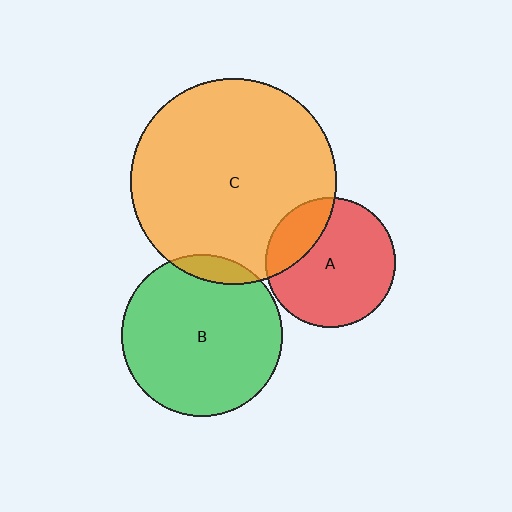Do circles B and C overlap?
Yes.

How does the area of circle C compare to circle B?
Approximately 1.6 times.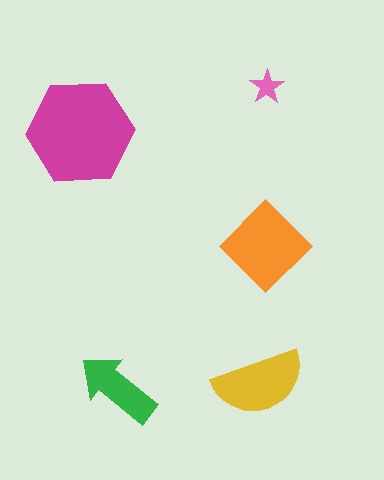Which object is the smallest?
The pink star.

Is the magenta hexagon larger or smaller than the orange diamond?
Larger.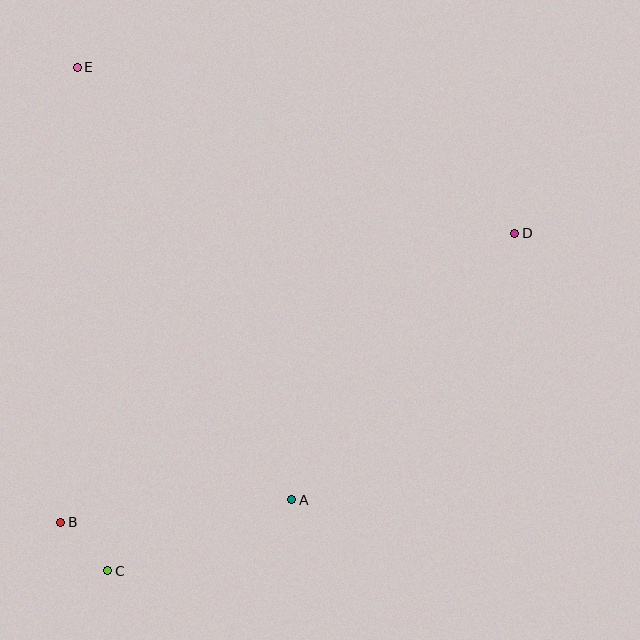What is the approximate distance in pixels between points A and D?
The distance between A and D is approximately 347 pixels.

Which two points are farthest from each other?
Points B and D are farthest from each other.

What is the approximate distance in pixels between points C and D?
The distance between C and D is approximately 528 pixels.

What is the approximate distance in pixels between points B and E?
The distance between B and E is approximately 455 pixels.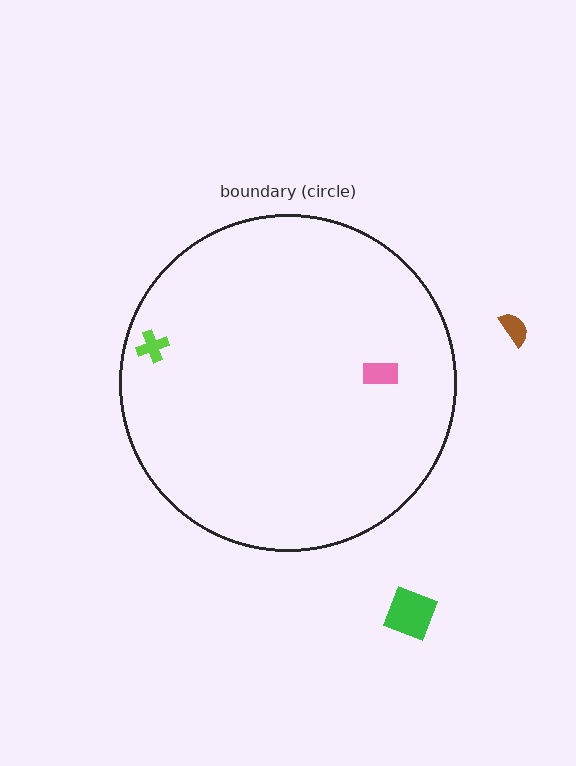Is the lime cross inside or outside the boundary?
Inside.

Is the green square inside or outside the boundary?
Outside.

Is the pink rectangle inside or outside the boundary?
Inside.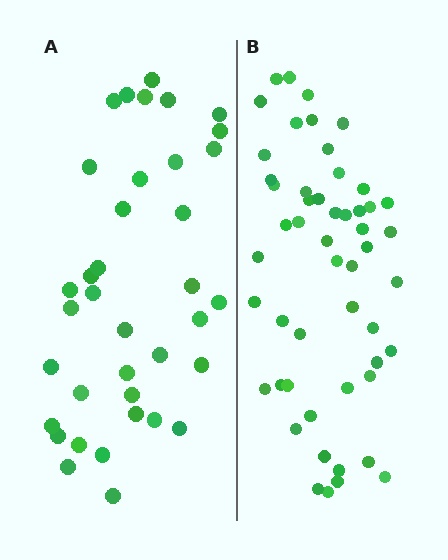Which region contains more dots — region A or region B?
Region B (the right region) has more dots.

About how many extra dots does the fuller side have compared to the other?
Region B has approximately 15 more dots than region A.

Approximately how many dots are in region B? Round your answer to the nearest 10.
About 50 dots. (The exact count is 52, which rounds to 50.)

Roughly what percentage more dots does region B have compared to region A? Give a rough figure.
About 40% more.